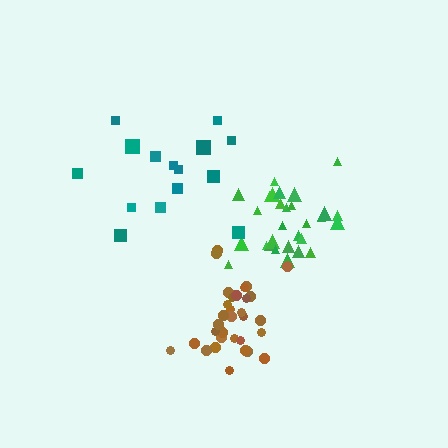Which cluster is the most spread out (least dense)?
Teal.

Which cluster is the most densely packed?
Brown.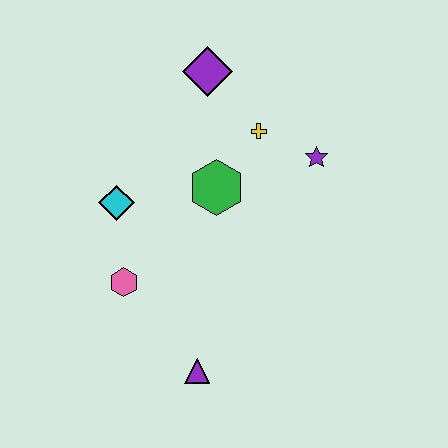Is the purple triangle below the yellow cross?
Yes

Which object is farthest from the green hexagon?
The purple triangle is farthest from the green hexagon.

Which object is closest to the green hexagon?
The yellow cross is closest to the green hexagon.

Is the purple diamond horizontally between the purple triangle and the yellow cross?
Yes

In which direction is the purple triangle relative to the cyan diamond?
The purple triangle is below the cyan diamond.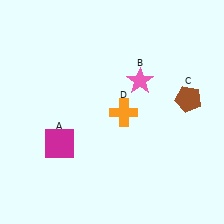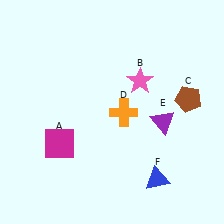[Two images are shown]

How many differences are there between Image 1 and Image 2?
There are 2 differences between the two images.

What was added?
A purple triangle (E), a blue triangle (F) were added in Image 2.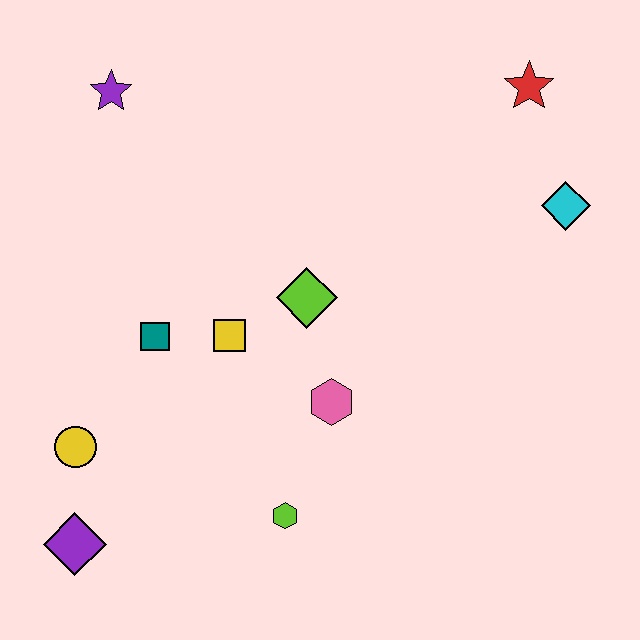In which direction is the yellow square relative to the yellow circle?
The yellow square is to the right of the yellow circle.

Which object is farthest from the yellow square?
The red star is farthest from the yellow square.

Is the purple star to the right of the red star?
No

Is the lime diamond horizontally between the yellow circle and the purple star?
No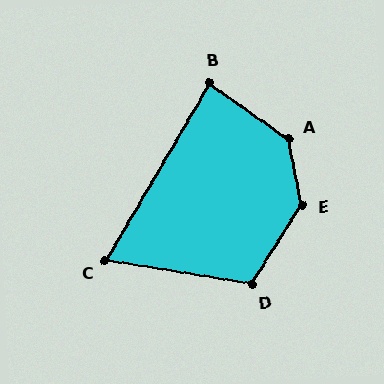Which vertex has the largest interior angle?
E, at approximately 137 degrees.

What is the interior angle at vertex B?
Approximately 85 degrees (approximately right).